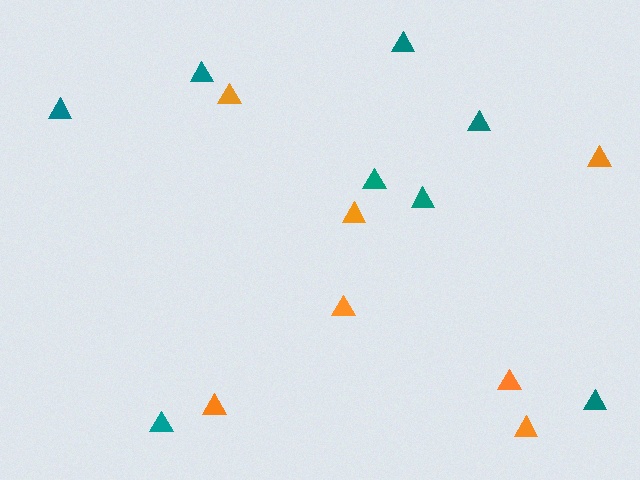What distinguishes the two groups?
There are 2 groups: one group of orange triangles (7) and one group of teal triangles (8).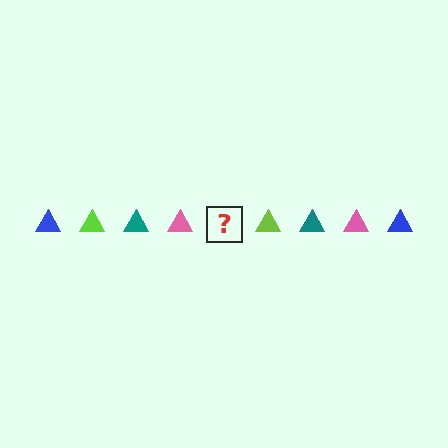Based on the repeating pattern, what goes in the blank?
The blank should be a blue triangle.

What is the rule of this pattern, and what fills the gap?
The rule is that the pattern cycles through blue, lime, teal, pink triangles. The gap should be filled with a blue triangle.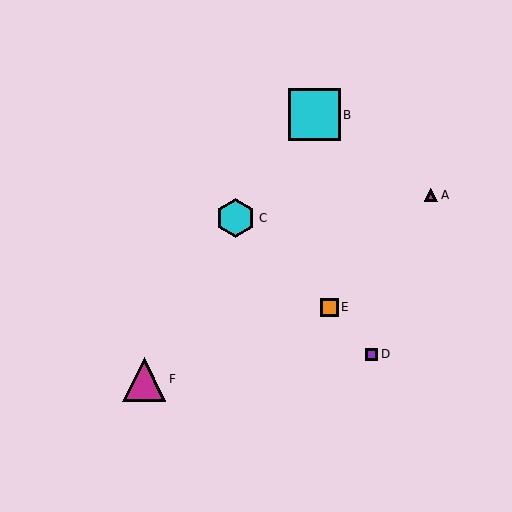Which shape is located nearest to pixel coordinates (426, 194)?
The magenta triangle (labeled A) at (431, 195) is nearest to that location.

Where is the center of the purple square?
The center of the purple square is at (371, 354).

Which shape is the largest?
The cyan square (labeled B) is the largest.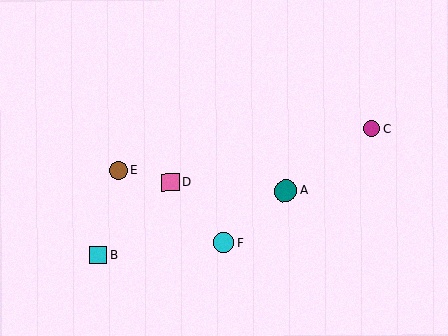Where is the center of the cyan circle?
The center of the cyan circle is at (224, 243).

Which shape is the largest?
The teal circle (labeled A) is the largest.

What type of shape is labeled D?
Shape D is a pink square.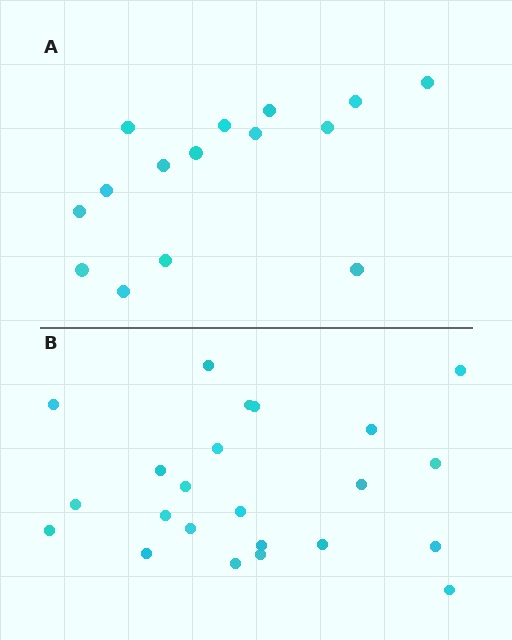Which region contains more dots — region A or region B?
Region B (the bottom region) has more dots.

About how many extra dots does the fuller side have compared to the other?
Region B has roughly 8 or so more dots than region A.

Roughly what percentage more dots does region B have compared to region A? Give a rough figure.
About 55% more.